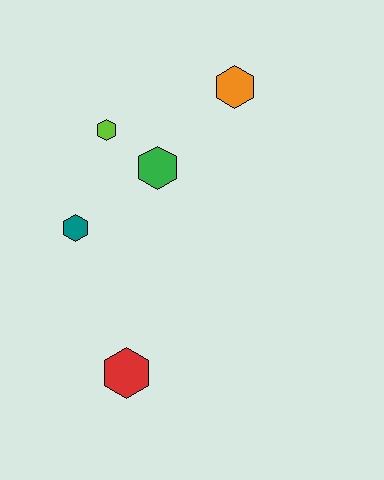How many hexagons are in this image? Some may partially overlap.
There are 5 hexagons.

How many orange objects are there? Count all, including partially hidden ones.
There is 1 orange object.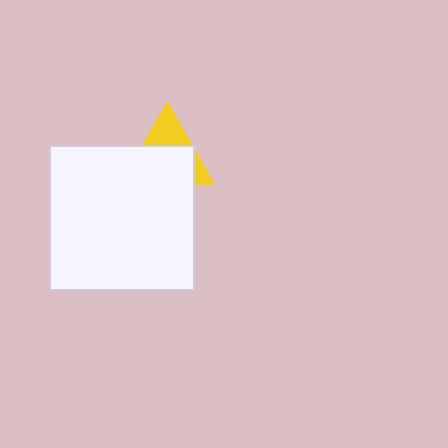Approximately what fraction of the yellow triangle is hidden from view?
Roughly 63% of the yellow triangle is hidden behind the white square.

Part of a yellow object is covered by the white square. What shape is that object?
It is a triangle.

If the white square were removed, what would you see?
You would see the complete yellow triangle.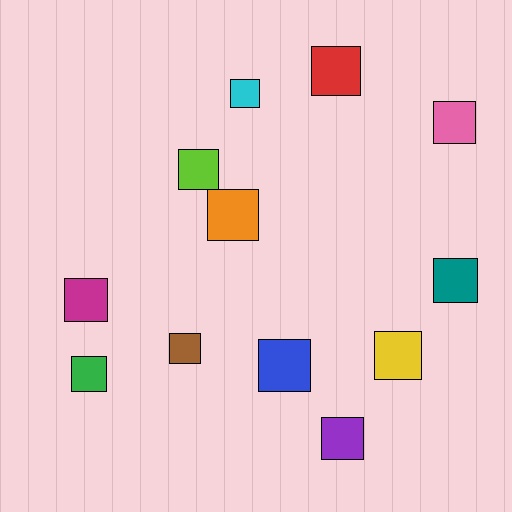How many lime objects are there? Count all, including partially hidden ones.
There is 1 lime object.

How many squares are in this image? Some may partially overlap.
There are 12 squares.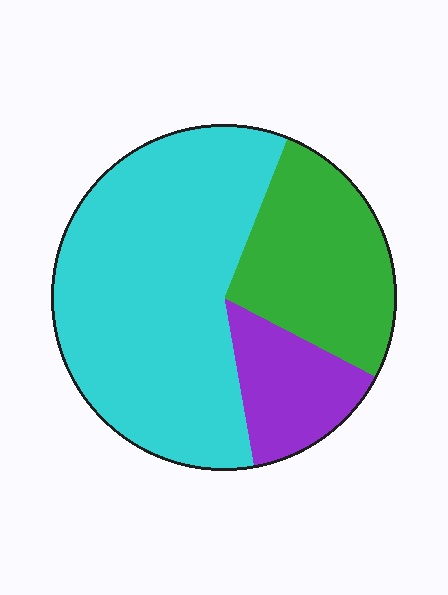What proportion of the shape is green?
Green covers 27% of the shape.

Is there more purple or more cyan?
Cyan.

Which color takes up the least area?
Purple, at roughly 15%.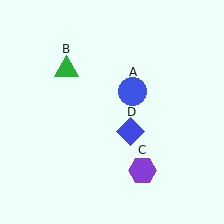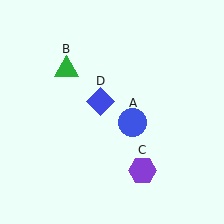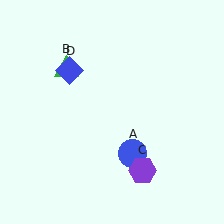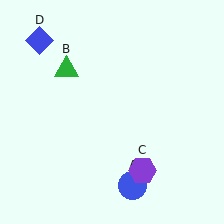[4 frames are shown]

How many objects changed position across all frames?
2 objects changed position: blue circle (object A), blue diamond (object D).